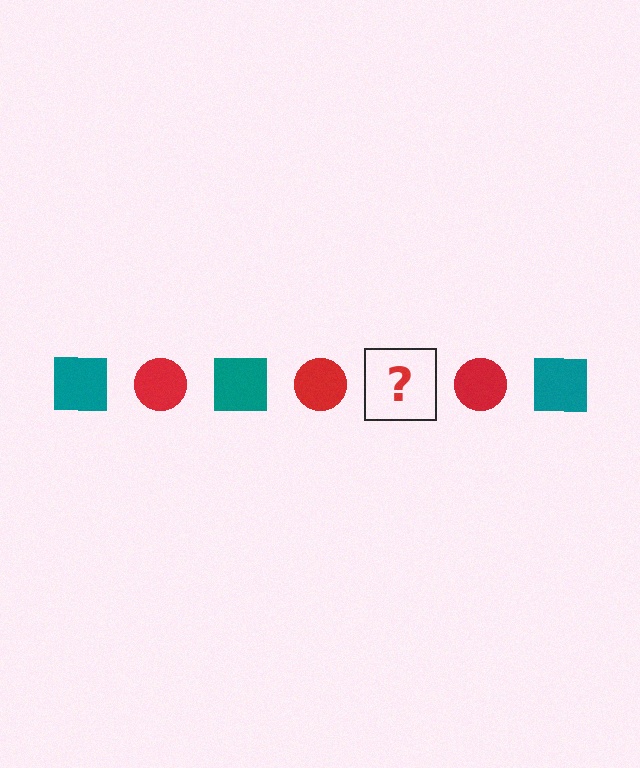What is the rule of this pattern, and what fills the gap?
The rule is that the pattern alternates between teal square and red circle. The gap should be filled with a teal square.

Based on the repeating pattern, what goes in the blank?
The blank should be a teal square.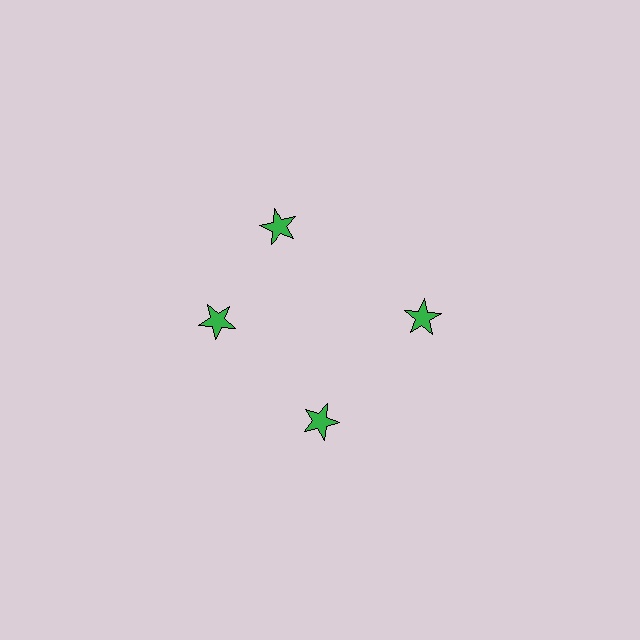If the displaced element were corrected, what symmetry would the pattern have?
It would have 4-fold rotational symmetry — the pattern would map onto itself every 90 degrees.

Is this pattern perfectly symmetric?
No. The 4 green stars are arranged in a ring, but one element near the 12 o'clock position is rotated out of alignment along the ring, breaking the 4-fold rotational symmetry.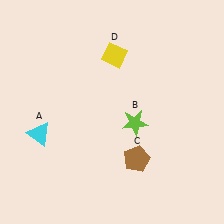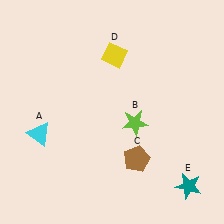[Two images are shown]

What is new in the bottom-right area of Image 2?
A teal star (E) was added in the bottom-right area of Image 2.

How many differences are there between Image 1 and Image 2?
There is 1 difference between the two images.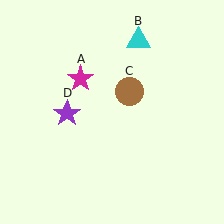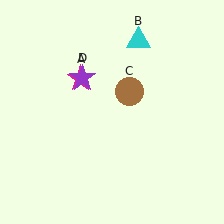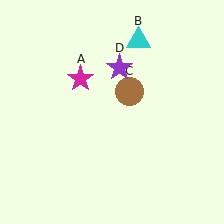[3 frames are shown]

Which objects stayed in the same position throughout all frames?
Magenta star (object A) and cyan triangle (object B) and brown circle (object C) remained stationary.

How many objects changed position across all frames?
1 object changed position: purple star (object D).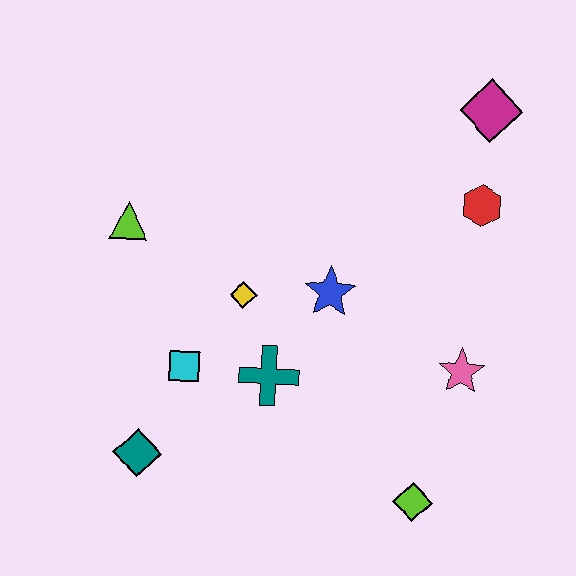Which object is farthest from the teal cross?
The magenta diamond is farthest from the teal cross.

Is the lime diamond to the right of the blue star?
Yes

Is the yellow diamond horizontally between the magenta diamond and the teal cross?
No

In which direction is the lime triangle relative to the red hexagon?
The lime triangle is to the left of the red hexagon.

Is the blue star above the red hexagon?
No